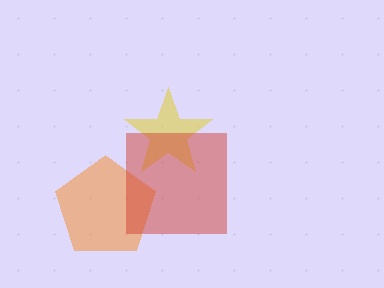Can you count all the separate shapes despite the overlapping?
Yes, there are 3 separate shapes.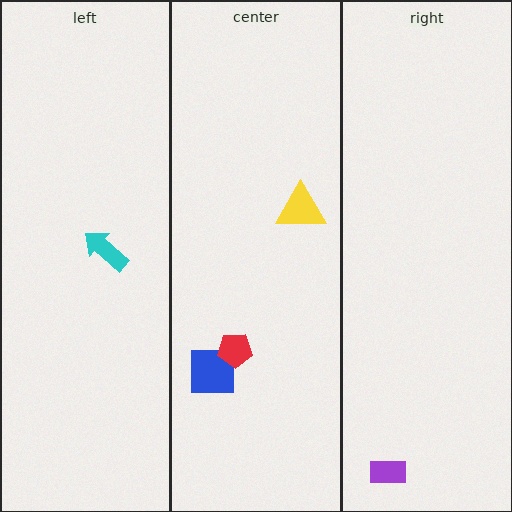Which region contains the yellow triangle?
The center region.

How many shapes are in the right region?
1.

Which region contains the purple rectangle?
The right region.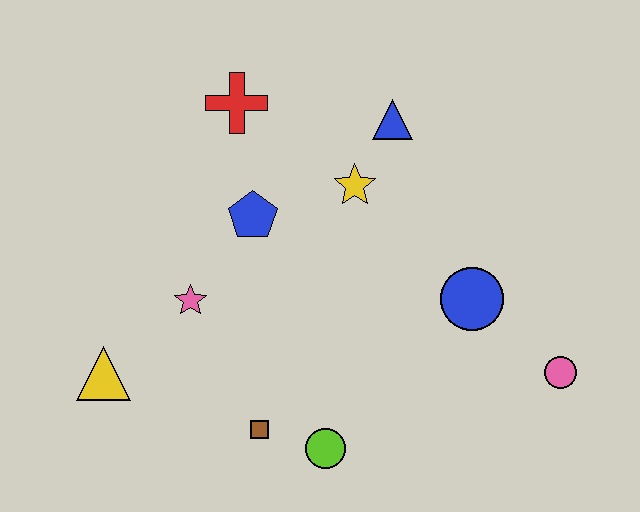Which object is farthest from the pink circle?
The yellow triangle is farthest from the pink circle.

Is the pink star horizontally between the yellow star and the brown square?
No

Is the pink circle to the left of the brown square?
No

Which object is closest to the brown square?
The lime circle is closest to the brown square.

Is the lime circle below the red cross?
Yes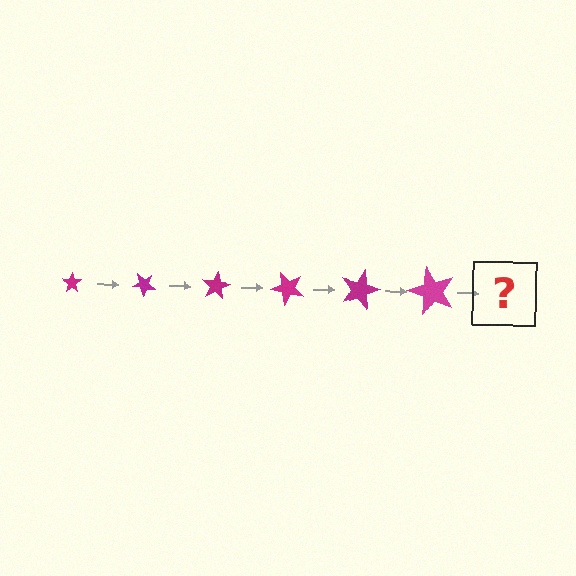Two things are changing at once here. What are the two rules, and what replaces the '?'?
The two rules are that the star grows larger each step and it rotates 40 degrees each step. The '?' should be a star, larger than the previous one and rotated 240 degrees from the start.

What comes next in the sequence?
The next element should be a star, larger than the previous one and rotated 240 degrees from the start.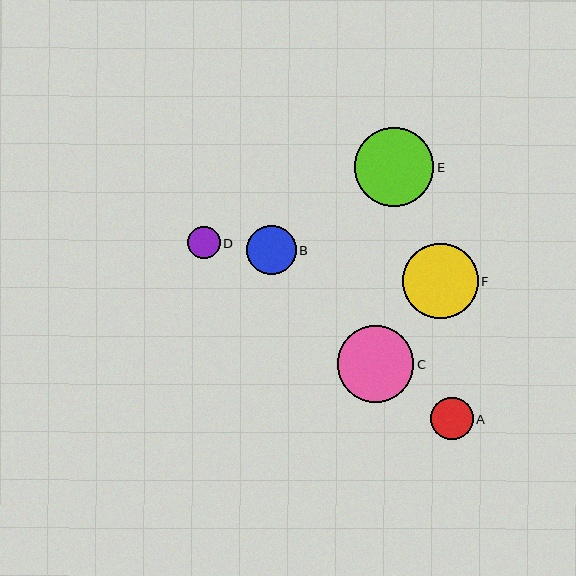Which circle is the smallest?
Circle D is the smallest with a size of approximately 32 pixels.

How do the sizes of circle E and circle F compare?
Circle E and circle F are approximately the same size.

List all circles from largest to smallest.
From largest to smallest: E, C, F, B, A, D.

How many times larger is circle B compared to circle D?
Circle B is approximately 1.5 times the size of circle D.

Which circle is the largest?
Circle E is the largest with a size of approximately 79 pixels.